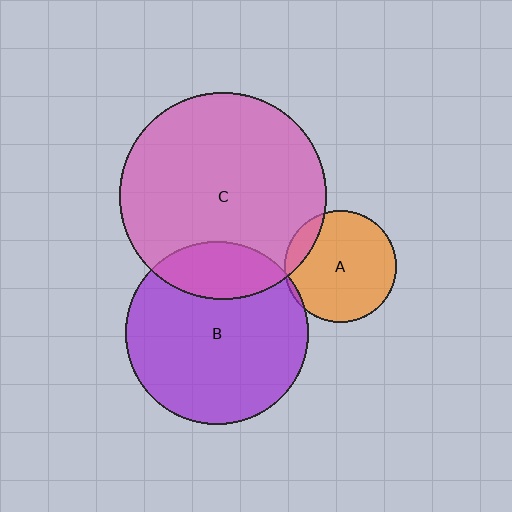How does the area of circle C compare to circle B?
Approximately 1.3 times.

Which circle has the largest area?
Circle C (pink).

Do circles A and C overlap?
Yes.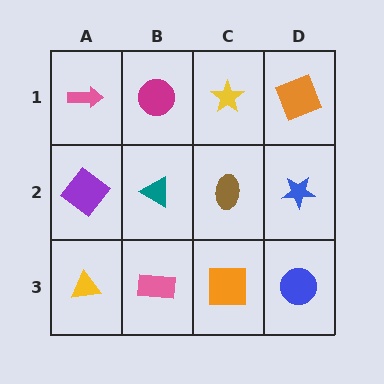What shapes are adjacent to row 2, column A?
A pink arrow (row 1, column A), a yellow triangle (row 3, column A), a teal triangle (row 2, column B).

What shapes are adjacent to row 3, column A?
A purple diamond (row 2, column A), a pink rectangle (row 3, column B).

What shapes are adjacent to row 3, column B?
A teal triangle (row 2, column B), a yellow triangle (row 3, column A), an orange square (row 3, column C).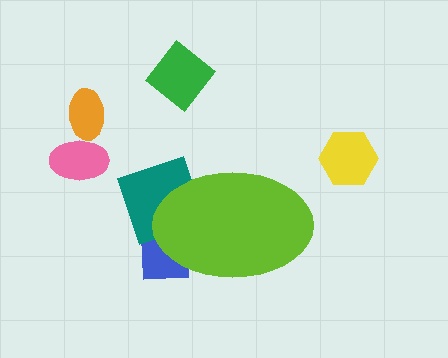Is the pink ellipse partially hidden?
No, the pink ellipse is fully visible.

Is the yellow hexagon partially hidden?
No, the yellow hexagon is fully visible.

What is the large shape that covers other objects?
A lime ellipse.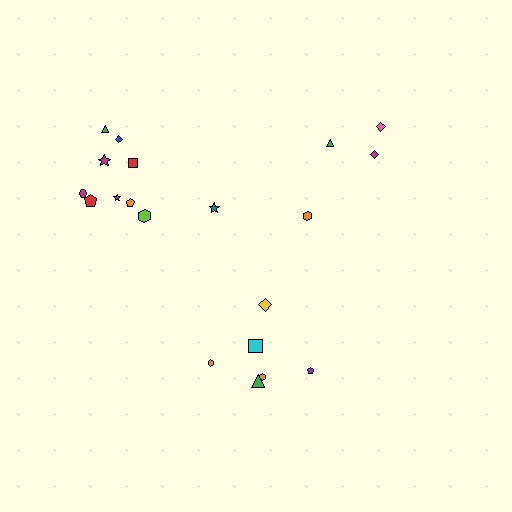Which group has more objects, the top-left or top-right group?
The top-left group.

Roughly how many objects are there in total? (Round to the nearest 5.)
Roughly 20 objects in total.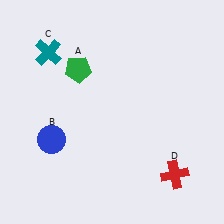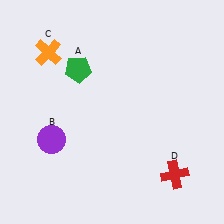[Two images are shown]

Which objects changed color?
B changed from blue to purple. C changed from teal to orange.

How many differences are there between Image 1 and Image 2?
There are 2 differences between the two images.